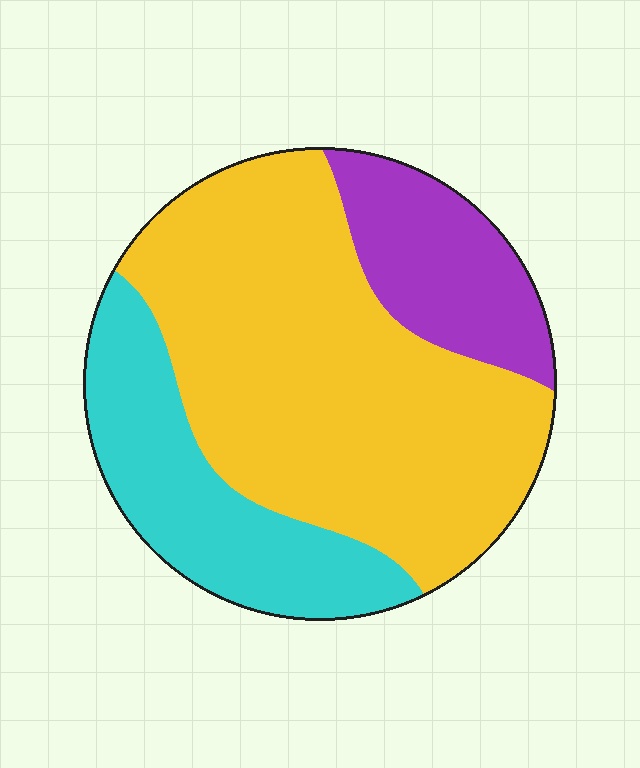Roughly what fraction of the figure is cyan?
Cyan covers about 25% of the figure.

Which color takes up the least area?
Purple, at roughly 15%.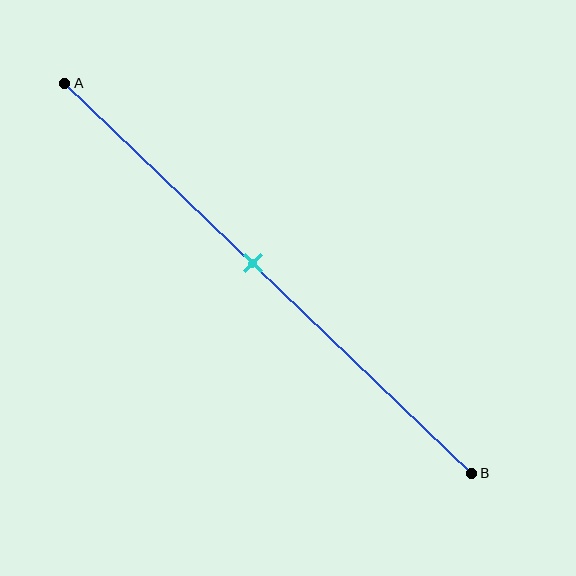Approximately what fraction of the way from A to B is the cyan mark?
The cyan mark is approximately 45% of the way from A to B.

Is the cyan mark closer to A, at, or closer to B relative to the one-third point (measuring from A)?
The cyan mark is closer to point B than the one-third point of segment AB.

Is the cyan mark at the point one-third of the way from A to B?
No, the mark is at about 45% from A, not at the 33% one-third point.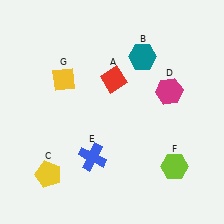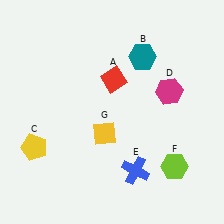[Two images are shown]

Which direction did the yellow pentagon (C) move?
The yellow pentagon (C) moved up.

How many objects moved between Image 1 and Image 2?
3 objects moved between the two images.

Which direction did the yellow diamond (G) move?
The yellow diamond (G) moved down.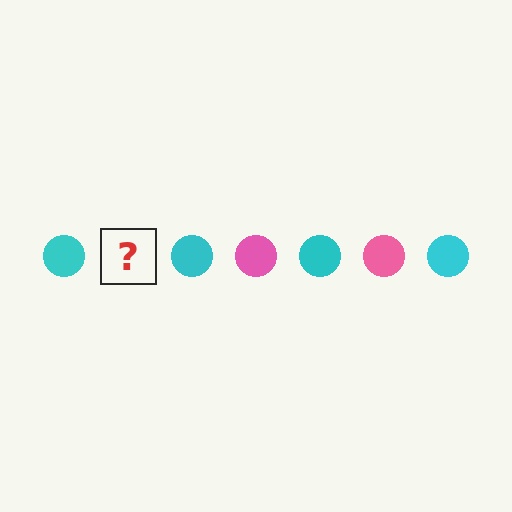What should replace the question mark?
The question mark should be replaced with a pink circle.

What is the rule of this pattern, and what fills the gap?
The rule is that the pattern cycles through cyan, pink circles. The gap should be filled with a pink circle.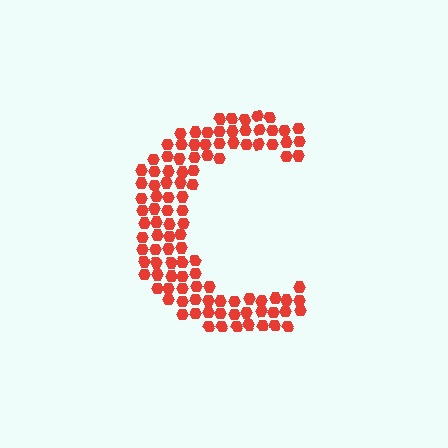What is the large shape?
The large shape is the letter C.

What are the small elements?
The small elements are hexagons.